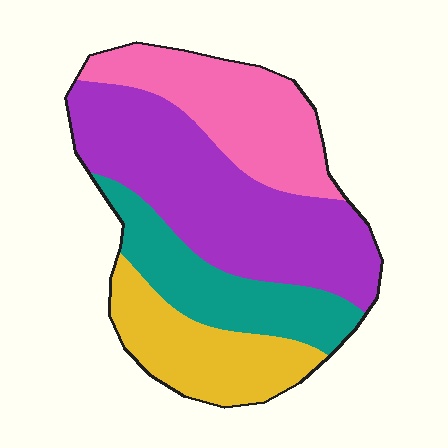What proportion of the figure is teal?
Teal takes up between a sixth and a third of the figure.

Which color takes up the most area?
Purple, at roughly 40%.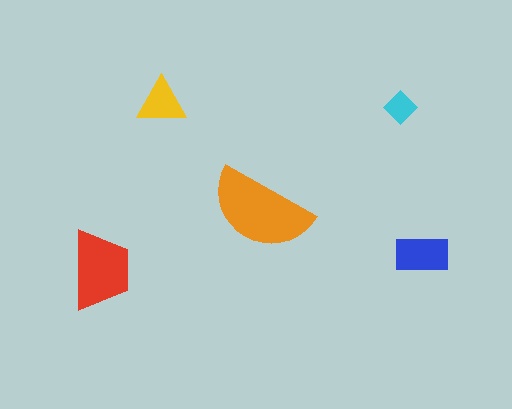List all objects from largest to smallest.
The orange semicircle, the red trapezoid, the blue rectangle, the yellow triangle, the cyan diamond.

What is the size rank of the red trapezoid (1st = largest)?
2nd.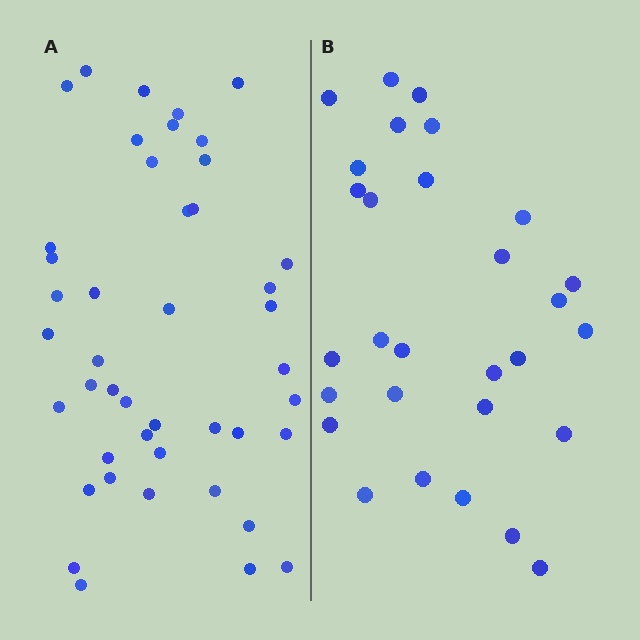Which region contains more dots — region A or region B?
Region A (the left region) has more dots.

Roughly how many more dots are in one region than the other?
Region A has approximately 15 more dots than region B.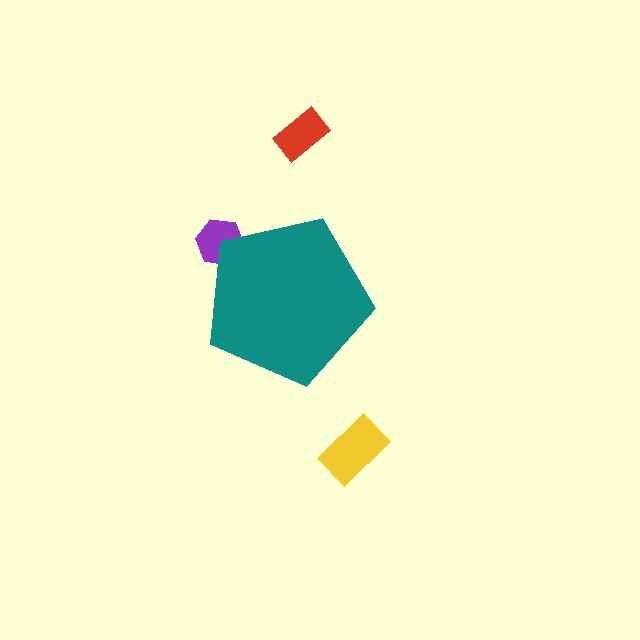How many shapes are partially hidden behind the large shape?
1 shape is partially hidden.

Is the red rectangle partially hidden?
No, the red rectangle is fully visible.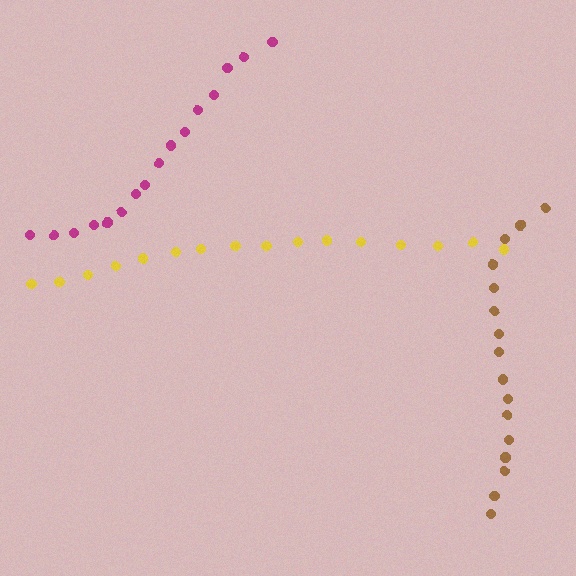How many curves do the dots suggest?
There are 3 distinct paths.